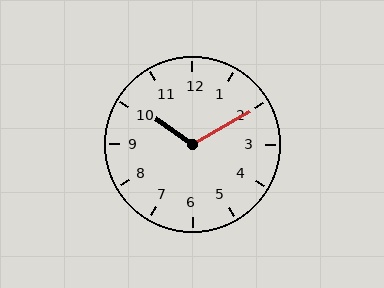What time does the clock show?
10:10.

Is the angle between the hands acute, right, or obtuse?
It is obtuse.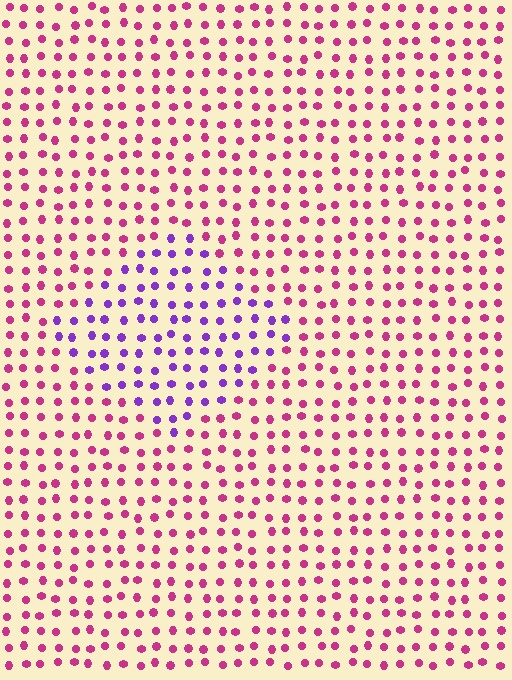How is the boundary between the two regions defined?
The boundary is defined purely by a slight shift in hue (about 51 degrees). Spacing, size, and orientation are identical on both sides.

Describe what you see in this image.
The image is filled with small magenta elements in a uniform arrangement. A diamond-shaped region is visible where the elements are tinted to a slightly different hue, forming a subtle color boundary.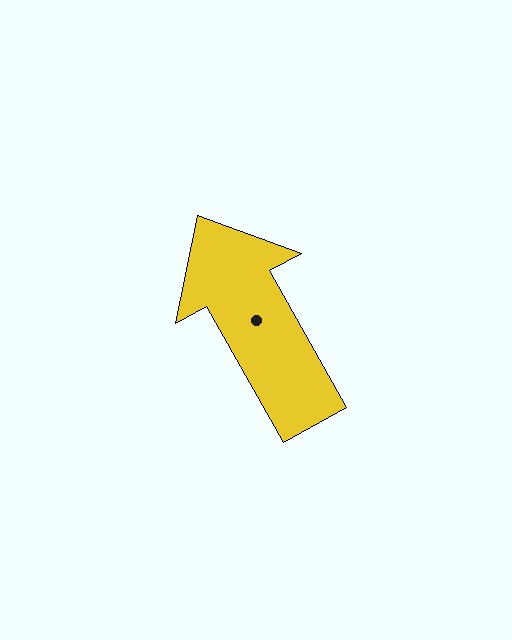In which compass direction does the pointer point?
Northwest.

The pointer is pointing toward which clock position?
Roughly 11 o'clock.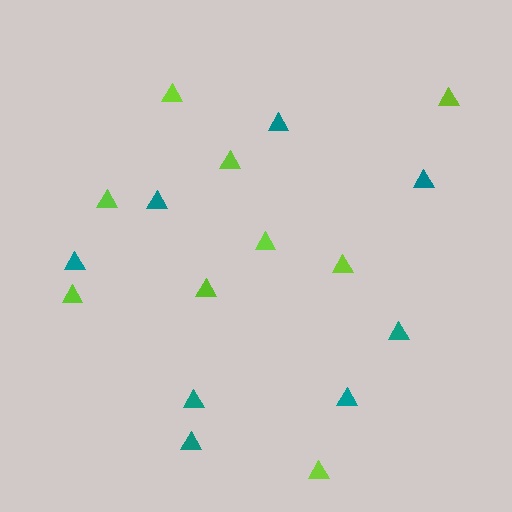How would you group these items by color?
There are 2 groups: one group of teal triangles (8) and one group of lime triangles (9).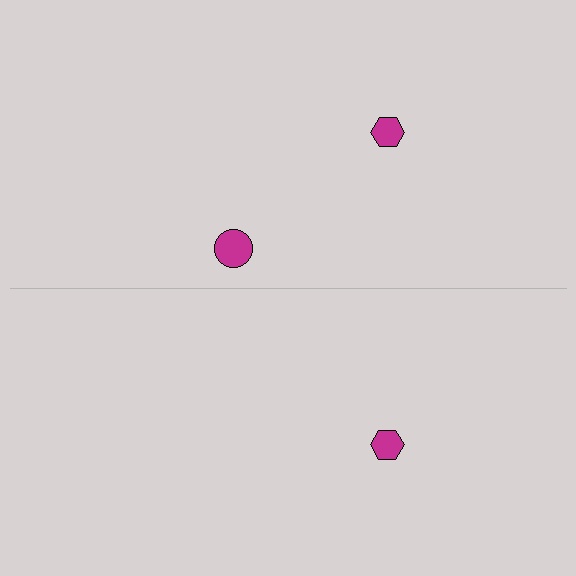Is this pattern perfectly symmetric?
No, the pattern is not perfectly symmetric. A magenta circle is missing from the bottom side.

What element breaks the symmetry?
A magenta circle is missing from the bottom side.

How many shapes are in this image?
There are 3 shapes in this image.